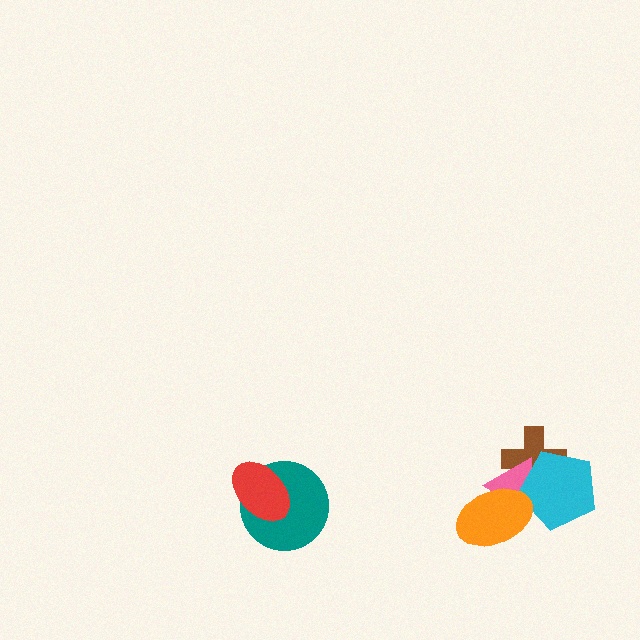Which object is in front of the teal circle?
The red ellipse is in front of the teal circle.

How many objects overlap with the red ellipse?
1 object overlaps with the red ellipse.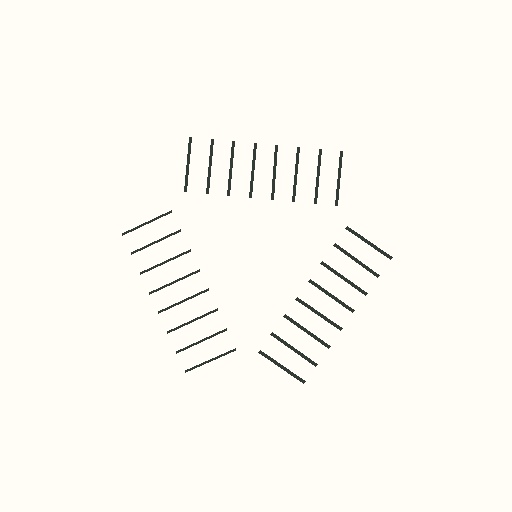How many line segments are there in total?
24 — 8 along each of the 3 edges.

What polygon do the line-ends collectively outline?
An illusory triangle — the line segments terminate on its edges but no continuous stroke is drawn.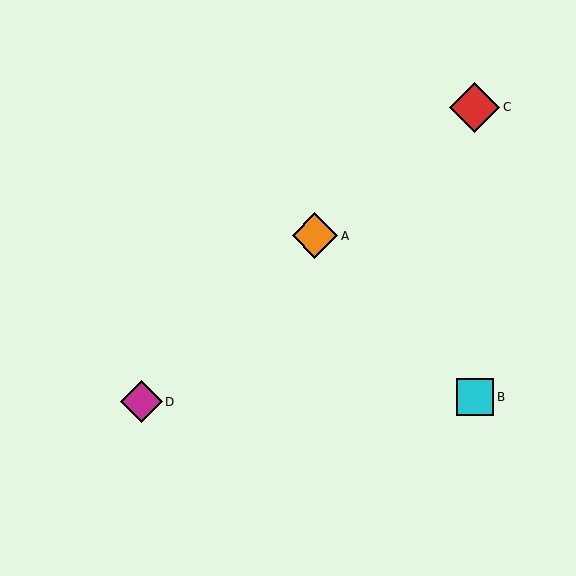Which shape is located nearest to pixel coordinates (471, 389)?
The cyan square (labeled B) at (475, 397) is nearest to that location.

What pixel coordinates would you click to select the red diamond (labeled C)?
Click at (475, 107) to select the red diamond C.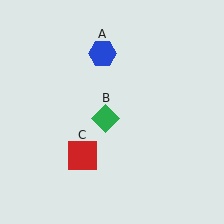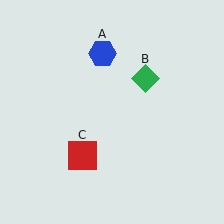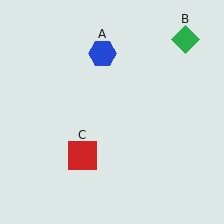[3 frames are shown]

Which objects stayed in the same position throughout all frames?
Blue hexagon (object A) and red square (object C) remained stationary.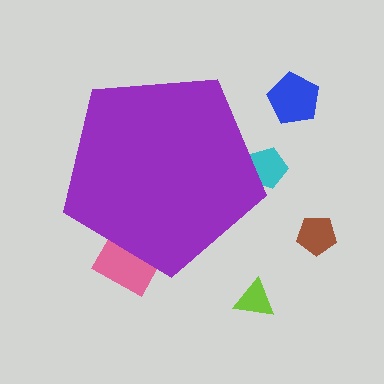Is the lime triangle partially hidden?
No, the lime triangle is fully visible.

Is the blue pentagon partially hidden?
No, the blue pentagon is fully visible.